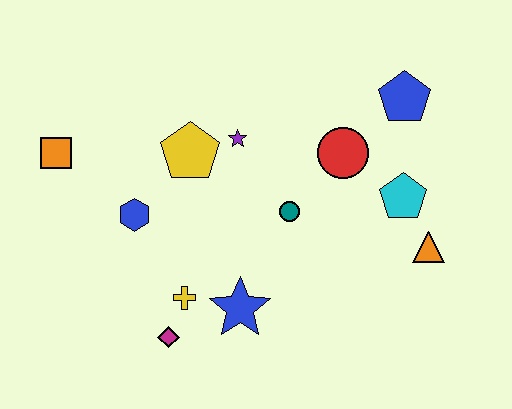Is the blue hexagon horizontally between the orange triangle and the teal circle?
No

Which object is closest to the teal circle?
The red circle is closest to the teal circle.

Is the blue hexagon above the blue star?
Yes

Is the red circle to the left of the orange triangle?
Yes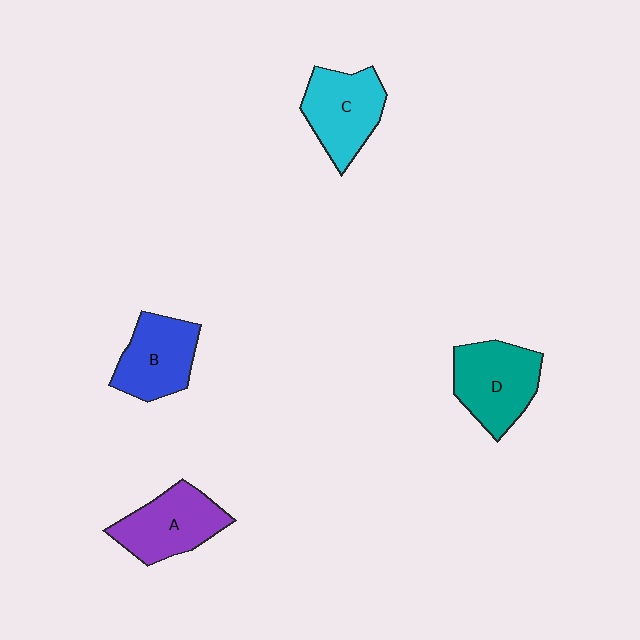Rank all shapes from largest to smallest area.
From largest to smallest: D (teal), C (cyan), A (purple), B (blue).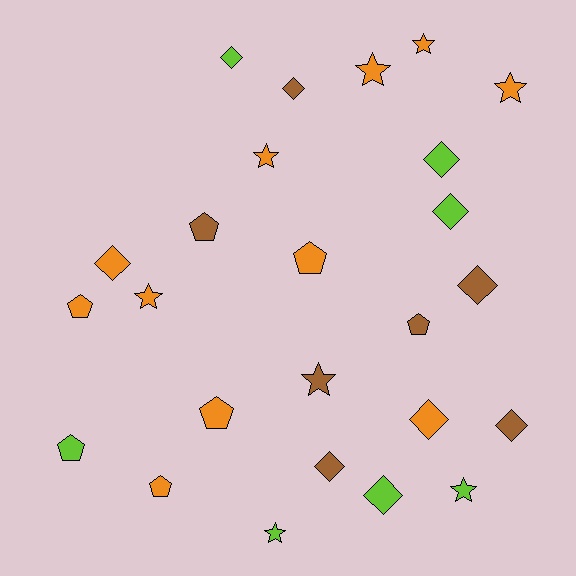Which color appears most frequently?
Orange, with 11 objects.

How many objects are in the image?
There are 25 objects.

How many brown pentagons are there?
There are 2 brown pentagons.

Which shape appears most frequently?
Diamond, with 10 objects.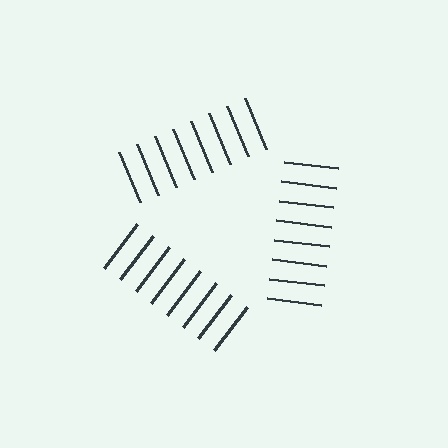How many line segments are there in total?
24 — 8 along each of the 3 edges.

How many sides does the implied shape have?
3 sides — the line-ends trace a triangle.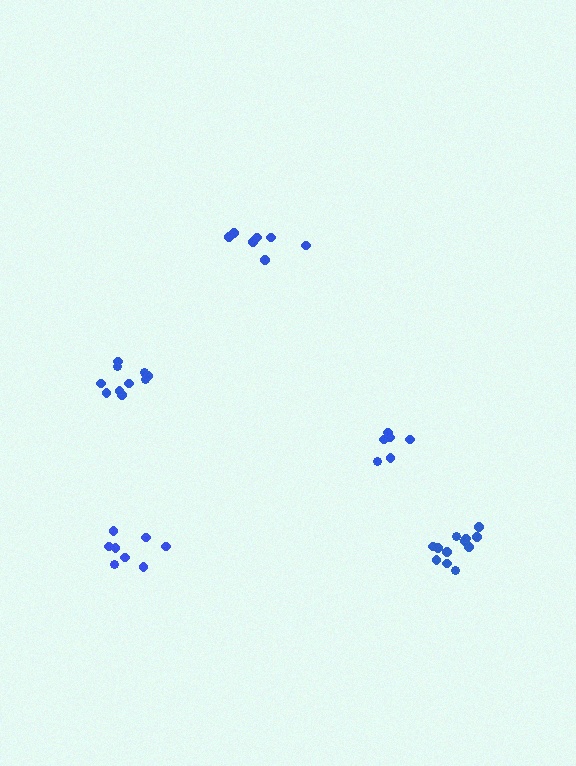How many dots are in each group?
Group 1: 8 dots, Group 2: 6 dots, Group 3: 7 dots, Group 4: 12 dots, Group 5: 10 dots (43 total).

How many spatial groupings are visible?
There are 5 spatial groupings.